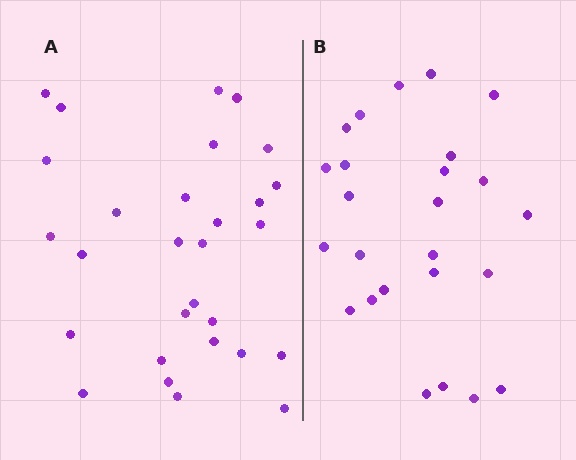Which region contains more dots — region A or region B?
Region A (the left region) has more dots.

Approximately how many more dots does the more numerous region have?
Region A has about 4 more dots than region B.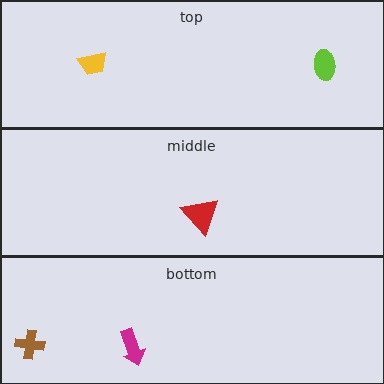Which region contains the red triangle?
The middle region.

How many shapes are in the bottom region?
2.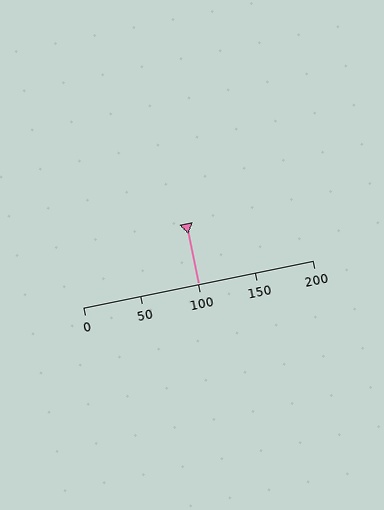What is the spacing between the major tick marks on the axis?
The major ticks are spaced 50 apart.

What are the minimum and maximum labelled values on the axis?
The axis runs from 0 to 200.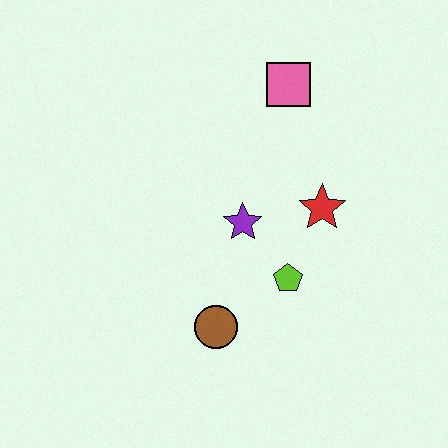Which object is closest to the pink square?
The red star is closest to the pink square.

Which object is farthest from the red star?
The brown circle is farthest from the red star.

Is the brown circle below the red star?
Yes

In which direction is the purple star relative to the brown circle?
The purple star is above the brown circle.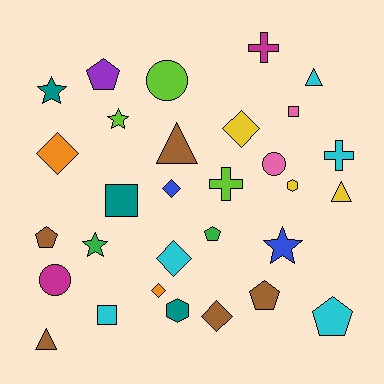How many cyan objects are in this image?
There are 5 cyan objects.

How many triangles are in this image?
There are 4 triangles.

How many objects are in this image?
There are 30 objects.